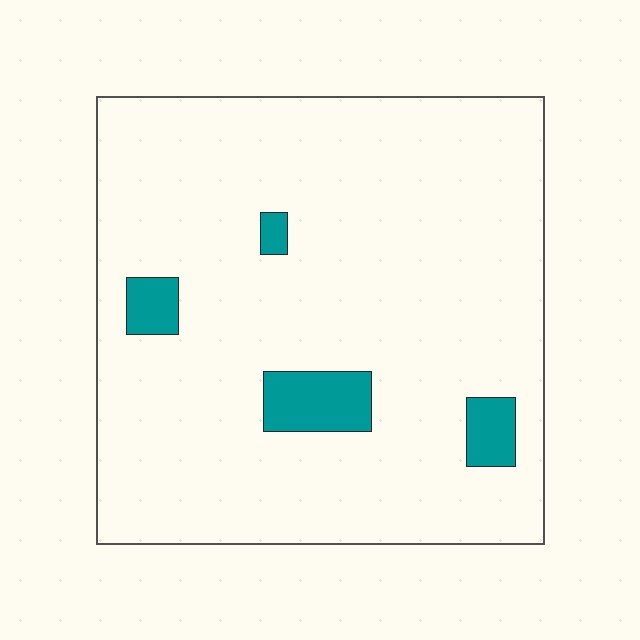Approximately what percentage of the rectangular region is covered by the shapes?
Approximately 5%.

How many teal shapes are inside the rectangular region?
4.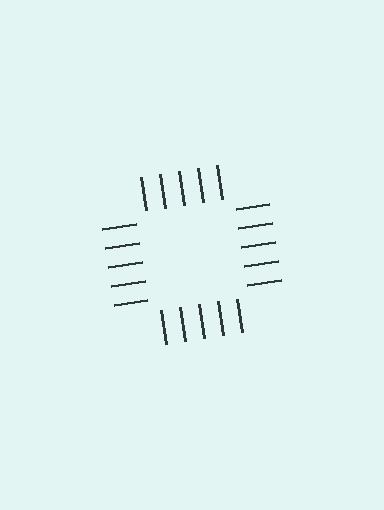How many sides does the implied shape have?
4 sides — the line-ends trace a square.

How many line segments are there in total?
20 — 5 along each of the 4 edges.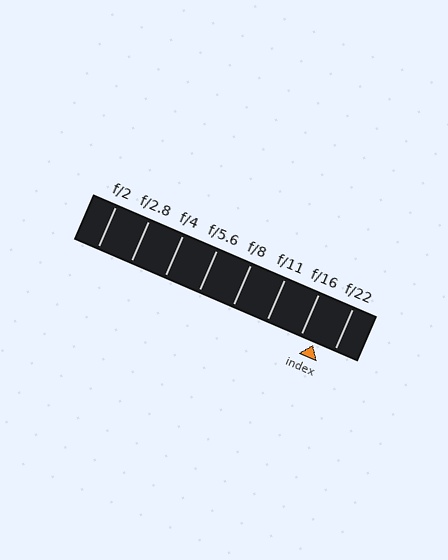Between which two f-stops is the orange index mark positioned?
The index mark is between f/16 and f/22.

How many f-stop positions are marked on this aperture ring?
There are 8 f-stop positions marked.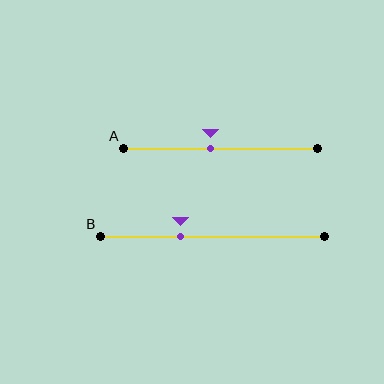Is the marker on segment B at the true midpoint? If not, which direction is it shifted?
No, the marker on segment B is shifted to the left by about 14% of the segment length.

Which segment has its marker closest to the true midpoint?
Segment A has its marker closest to the true midpoint.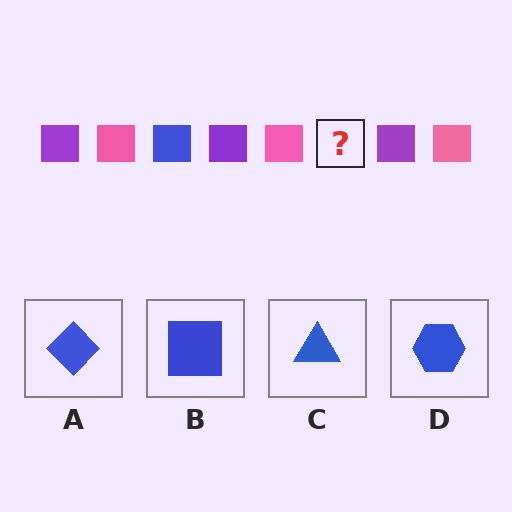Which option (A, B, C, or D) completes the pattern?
B.